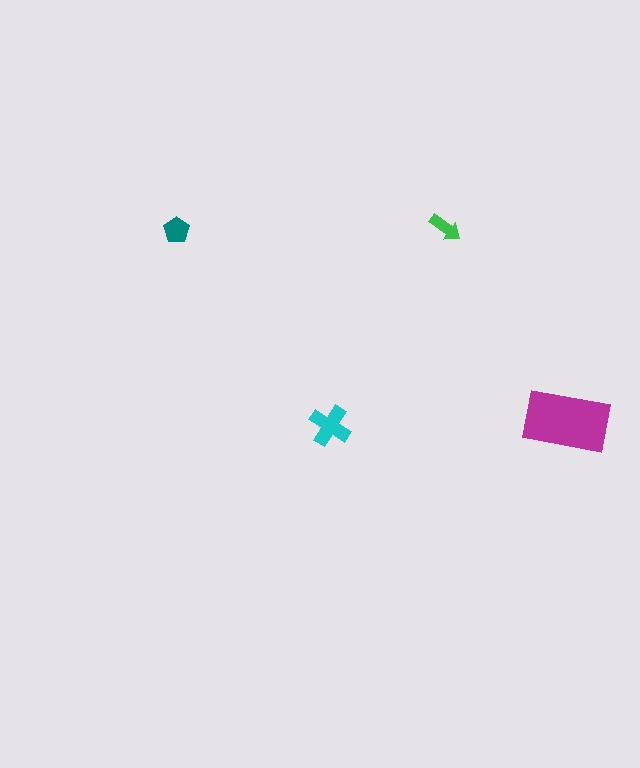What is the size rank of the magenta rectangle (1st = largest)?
1st.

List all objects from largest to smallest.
The magenta rectangle, the cyan cross, the teal pentagon, the green arrow.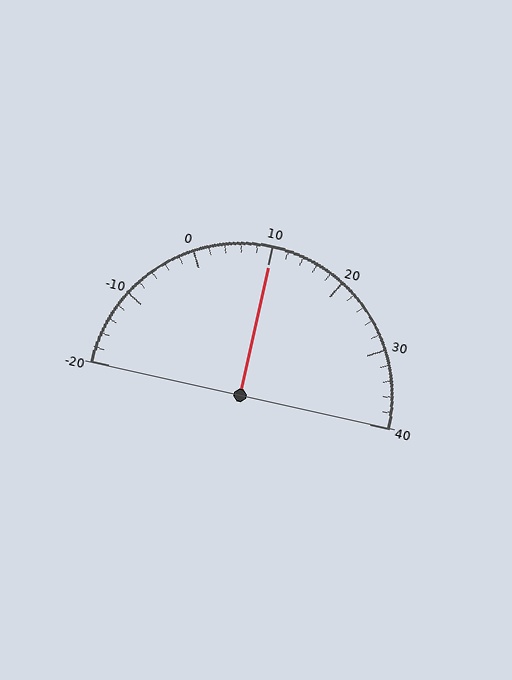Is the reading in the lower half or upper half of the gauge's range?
The reading is in the upper half of the range (-20 to 40).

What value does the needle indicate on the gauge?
The needle indicates approximately 10.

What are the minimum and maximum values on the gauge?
The gauge ranges from -20 to 40.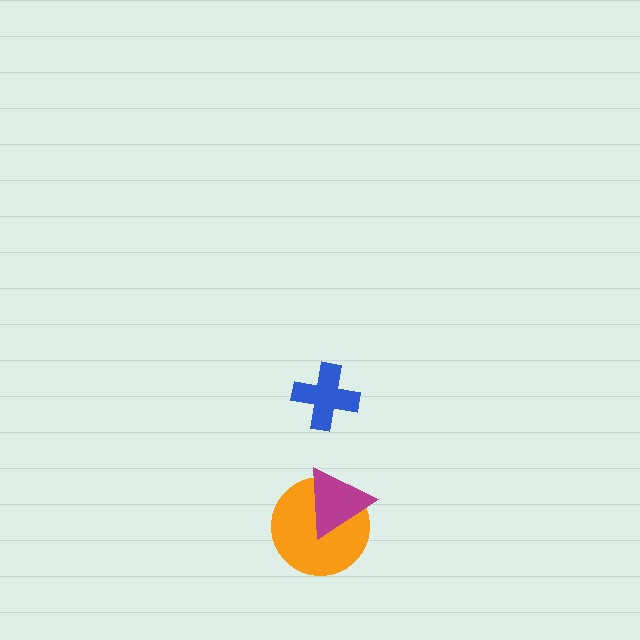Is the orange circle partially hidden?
Yes, it is partially covered by another shape.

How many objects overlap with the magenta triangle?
1 object overlaps with the magenta triangle.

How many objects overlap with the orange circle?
1 object overlaps with the orange circle.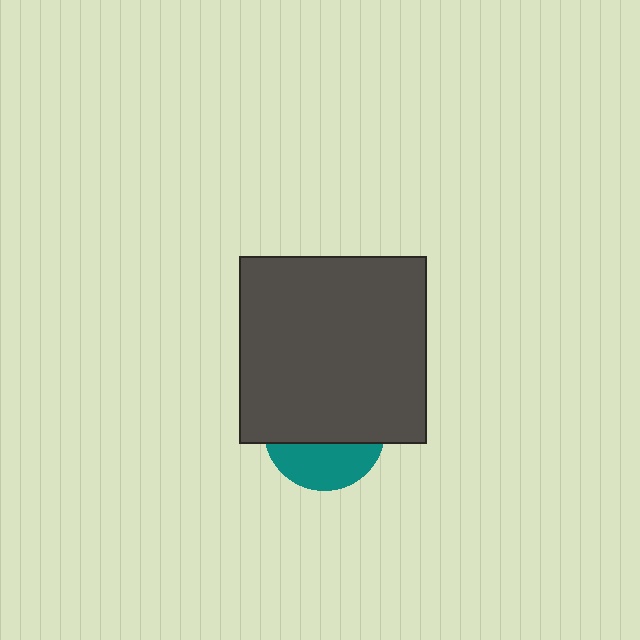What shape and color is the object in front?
The object in front is a dark gray square.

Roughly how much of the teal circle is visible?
A small part of it is visible (roughly 36%).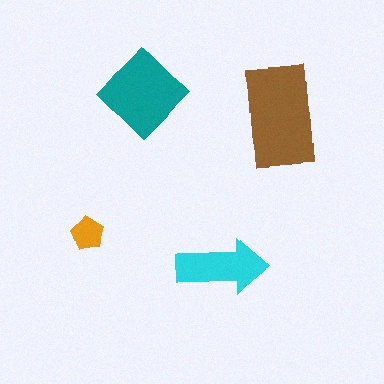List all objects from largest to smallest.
The brown rectangle, the teal diamond, the cyan arrow, the orange pentagon.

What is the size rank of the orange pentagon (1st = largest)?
4th.